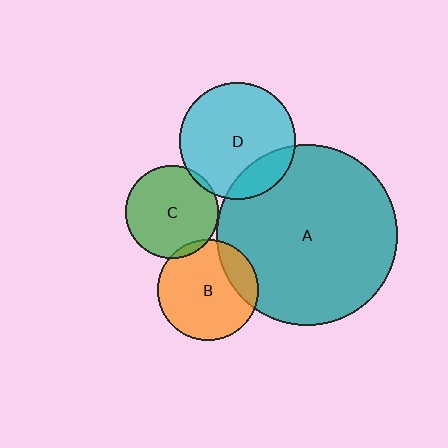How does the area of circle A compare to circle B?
Approximately 3.2 times.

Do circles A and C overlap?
Yes.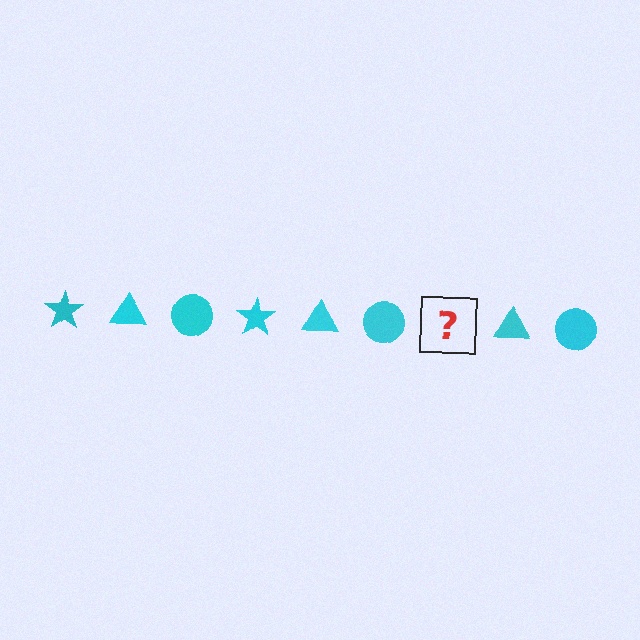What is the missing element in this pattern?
The missing element is a cyan star.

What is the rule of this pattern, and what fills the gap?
The rule is that the pattern cycles through star, triangle, circle shapes in cyan. The gap should be filled with a cyan star.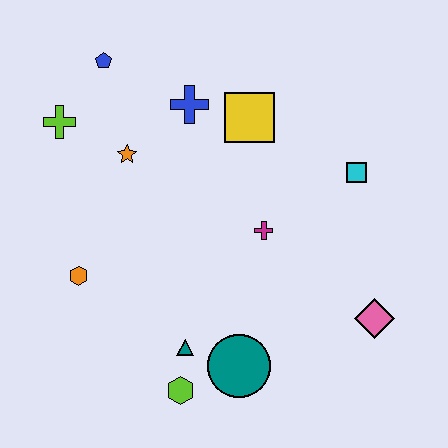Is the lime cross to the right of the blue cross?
No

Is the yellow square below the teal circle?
No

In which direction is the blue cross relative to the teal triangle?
The blue cross is above the teal triangle.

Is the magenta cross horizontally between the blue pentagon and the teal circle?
No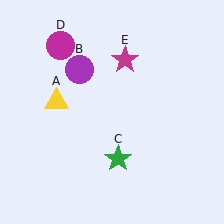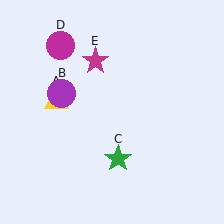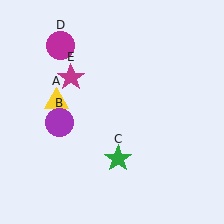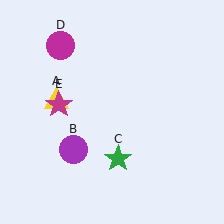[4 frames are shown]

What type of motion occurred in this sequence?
The purple circle (object B), magenta star (object E) rotated counterclockwise around the center of the scene.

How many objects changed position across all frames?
2 objects changed position: purple circle (object B), magenta star (object E).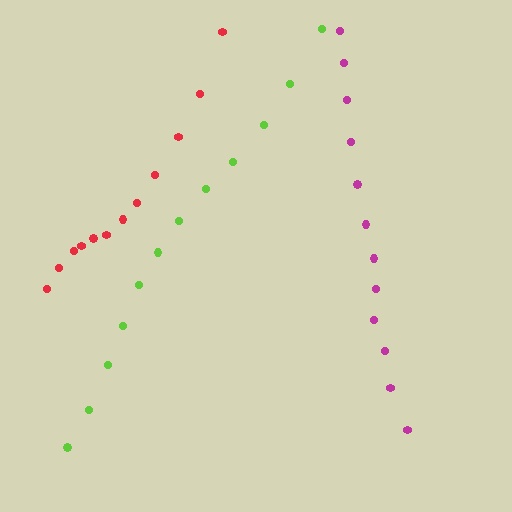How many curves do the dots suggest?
There are 3 distinct paths.